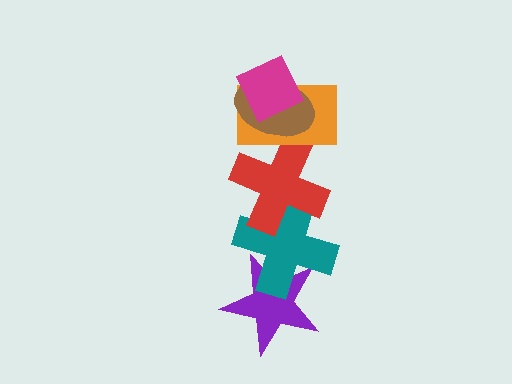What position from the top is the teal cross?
The teal cross is 5th from the top.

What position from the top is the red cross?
The red cross is 4th from the top.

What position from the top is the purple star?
The purple star is 6th from the top.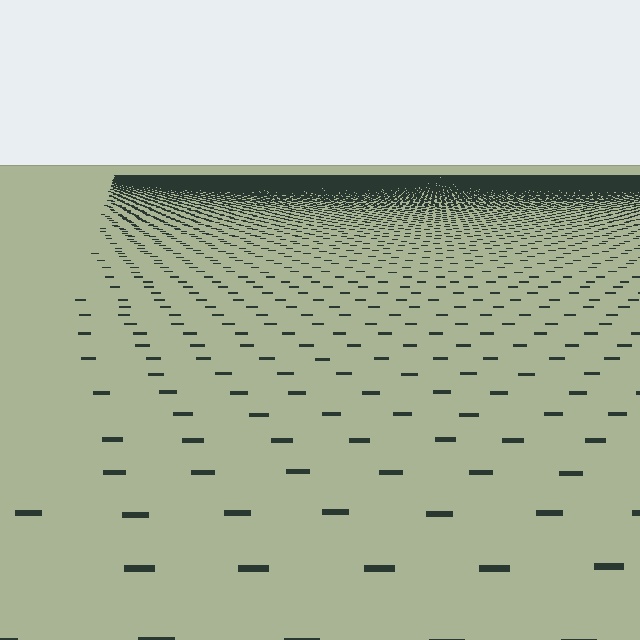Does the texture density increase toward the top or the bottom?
Density increases toward the top.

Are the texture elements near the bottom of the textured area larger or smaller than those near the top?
Larger. Near the bottom, elements are closer to the viewer and appear at a bigger on-screen size.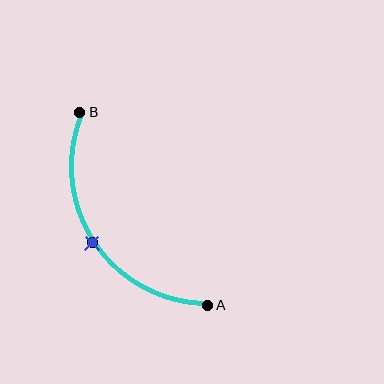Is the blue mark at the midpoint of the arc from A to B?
Yes. The blue mark lies on the arc at equal arc-length from both A and B — it is the arc midpoint.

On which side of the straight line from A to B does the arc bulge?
The arc bulges to the left of the straight line connecting A and B.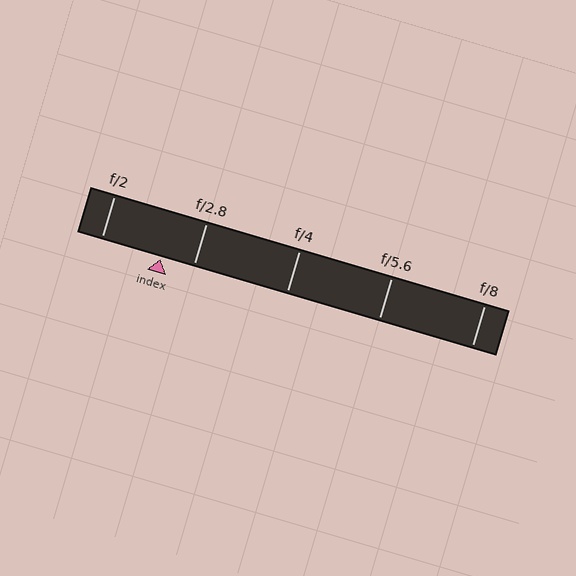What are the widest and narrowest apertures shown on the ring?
The widest aperture shown is f/2 and the narrowest is f/8.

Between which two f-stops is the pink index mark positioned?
The index mark is between f/2 and f/2.8.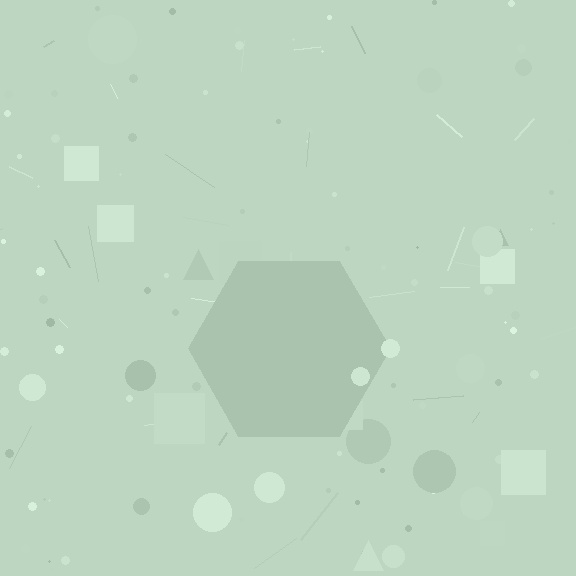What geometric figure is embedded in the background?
A hexagon is embedded in the background.